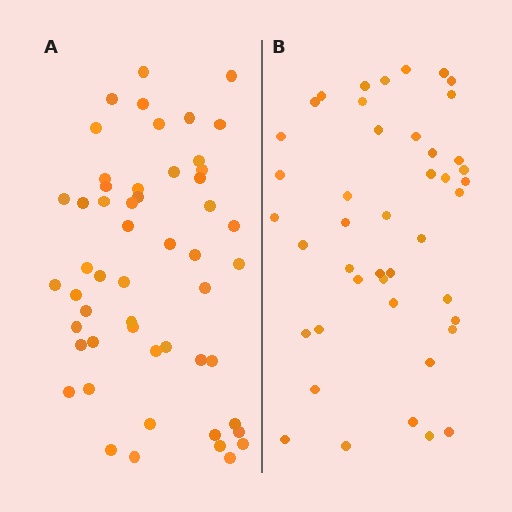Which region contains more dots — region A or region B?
Region A (the left region) has more dots.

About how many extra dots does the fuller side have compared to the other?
Region A has roughly 8 or so more dots than region B.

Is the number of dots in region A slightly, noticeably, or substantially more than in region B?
Region A has only slightly more — the two regions are fairly close. The ratio is roughly 1.2 to 1.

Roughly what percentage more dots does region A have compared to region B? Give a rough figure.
About 20% more.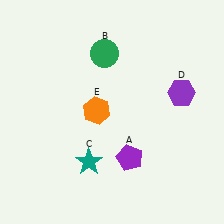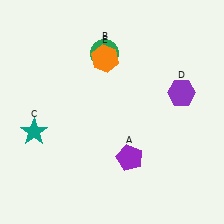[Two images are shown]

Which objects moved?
The objects that moved are: the teal star (C), the orange hexagon (E).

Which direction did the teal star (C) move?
The teal star (C) moved left.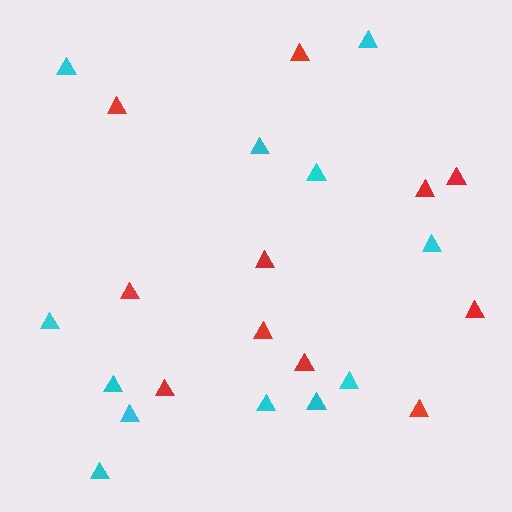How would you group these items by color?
There are 2 groups: one group of cyan triangles (12) and one group of red triangles (11).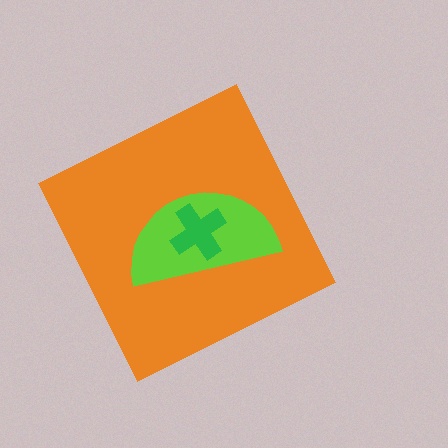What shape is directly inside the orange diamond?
The lime semicircle.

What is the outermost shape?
The orange diamond.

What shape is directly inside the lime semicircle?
The green cross.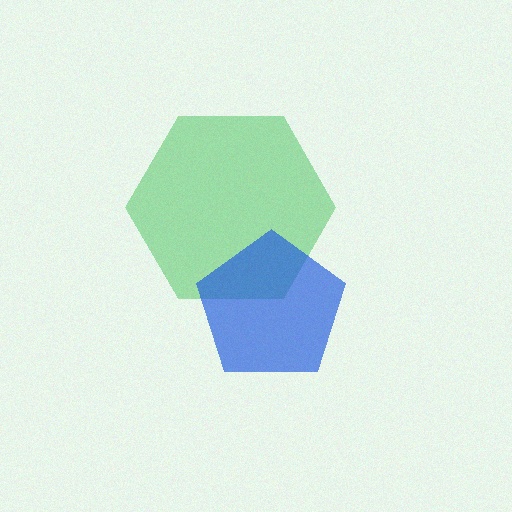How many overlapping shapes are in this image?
There are 2 overlapping shapes in the image.